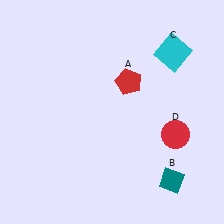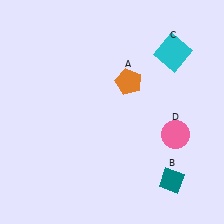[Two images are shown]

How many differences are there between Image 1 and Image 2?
There are 2 differences between the two images.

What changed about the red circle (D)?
In Image 1, D is red. In Image 2, it changed to pink.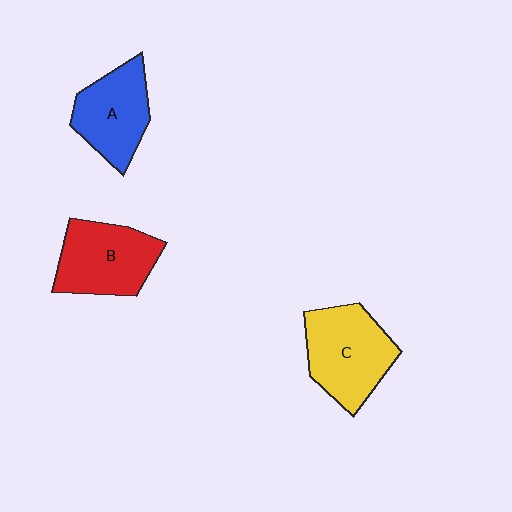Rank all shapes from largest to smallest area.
From largest to smallest: C (yellow), B (red), A (blue).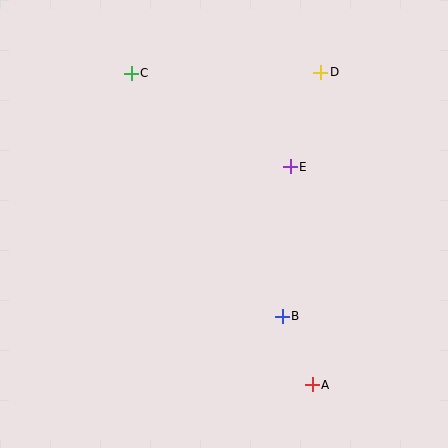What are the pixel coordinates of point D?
Point D is at (321, 72).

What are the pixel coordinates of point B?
Point B is at (282, 316).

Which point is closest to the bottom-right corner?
Point A is closest to the bottom-right corner.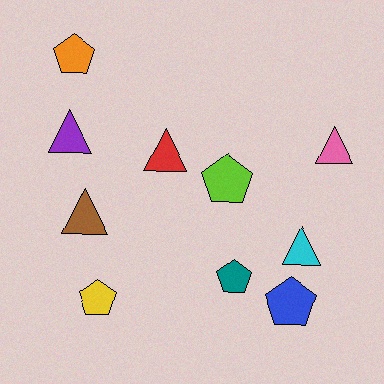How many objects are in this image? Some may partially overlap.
There are 10 objects.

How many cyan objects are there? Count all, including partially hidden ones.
There is 1 cyan object.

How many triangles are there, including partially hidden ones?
There are 5 triangles.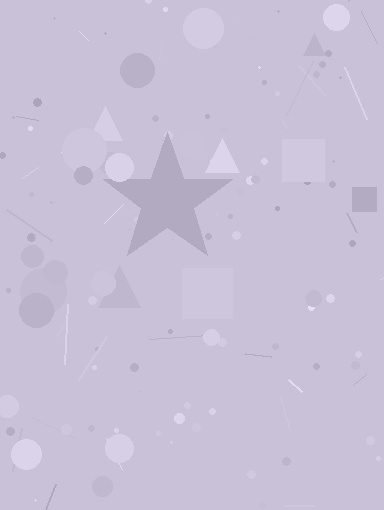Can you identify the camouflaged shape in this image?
The camouflaged shape is a star.